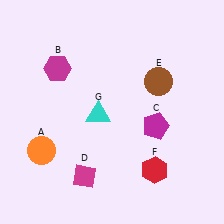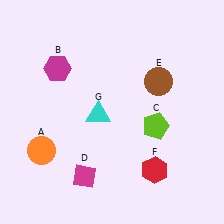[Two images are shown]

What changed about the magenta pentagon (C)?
In Image 1, C is magenta. In Image 2, it changed to lime.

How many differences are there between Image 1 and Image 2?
There is 1 difference between the two images.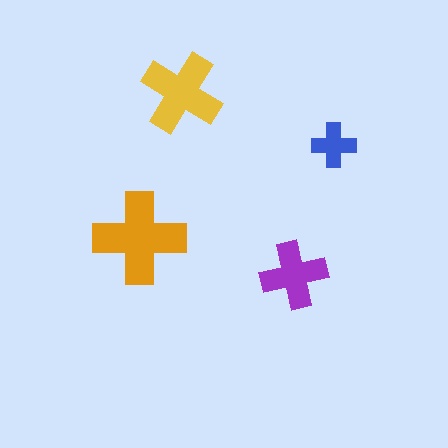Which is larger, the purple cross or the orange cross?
The orange one.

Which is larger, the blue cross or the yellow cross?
The yellow one.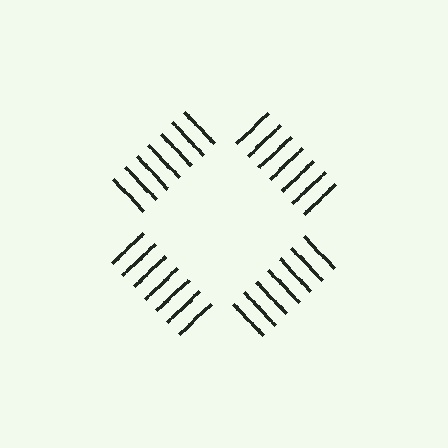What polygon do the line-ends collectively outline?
An illusory square — the line segments terminate on its edges but no continuous stroke is drawn.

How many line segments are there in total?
28 — 7 along each of the 4 edges.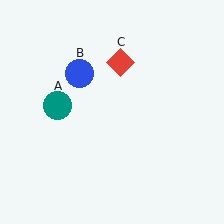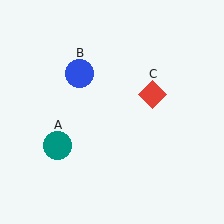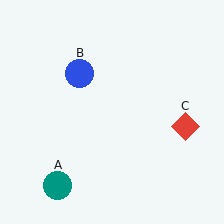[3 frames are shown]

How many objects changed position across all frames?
2 objects changed position: teal circle (object A), red diamond (object C).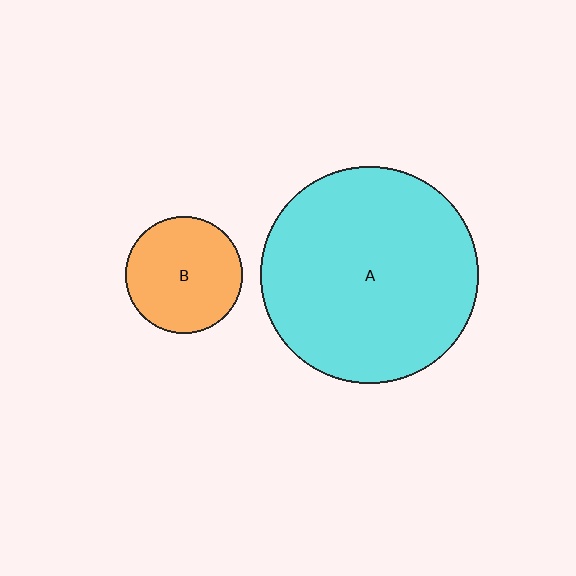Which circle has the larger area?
Circle A (cyan).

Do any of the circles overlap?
No, none of the circles overlap.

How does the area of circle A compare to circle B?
Approximately 3.5 times.